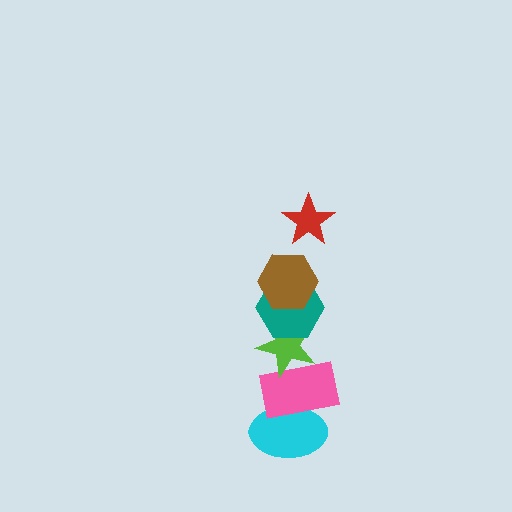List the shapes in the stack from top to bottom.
From top to bottom: the red star, the brown hexagon, the teal hexagon, the lime star, the pink rectangle, the cyan ellipse.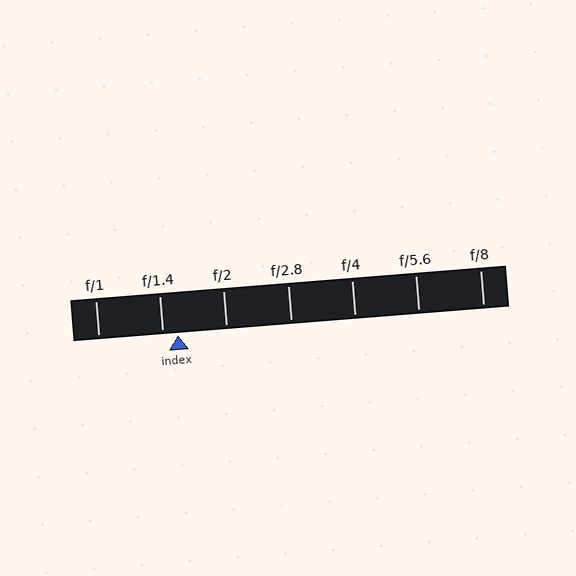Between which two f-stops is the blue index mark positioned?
The index mark is between f/1.4 and f/2.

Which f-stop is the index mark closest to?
The index mark is closest to f/1.4.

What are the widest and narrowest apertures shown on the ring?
The widest aperture shown is f/1 and the narrowest is f/8.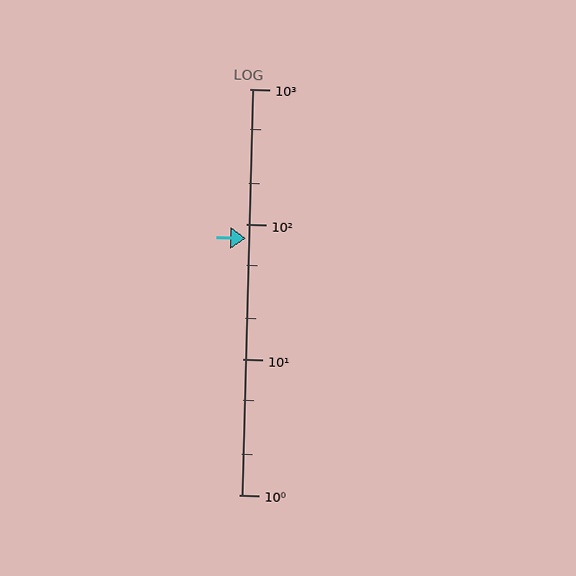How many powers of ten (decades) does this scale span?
The scale spans 3 decades, from 1 to 1000.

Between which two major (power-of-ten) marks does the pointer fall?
The pointer is between 10 and 100.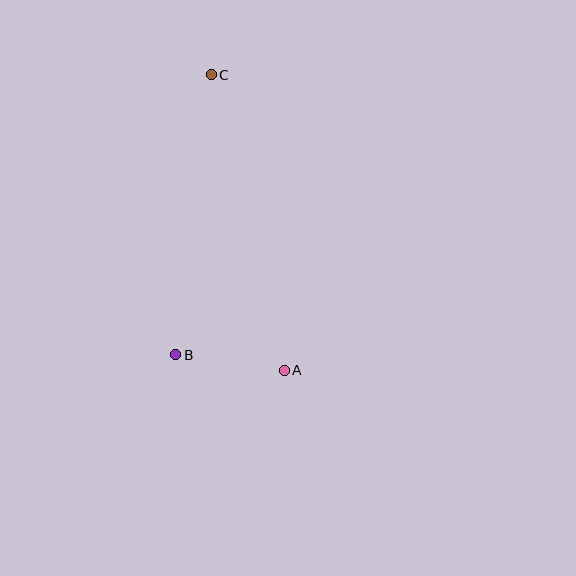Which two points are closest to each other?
Points A and B are closest to each other.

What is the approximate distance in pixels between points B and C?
The distance between B and C is approximately 282 pixels.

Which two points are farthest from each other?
Points A and C are farthest from each other.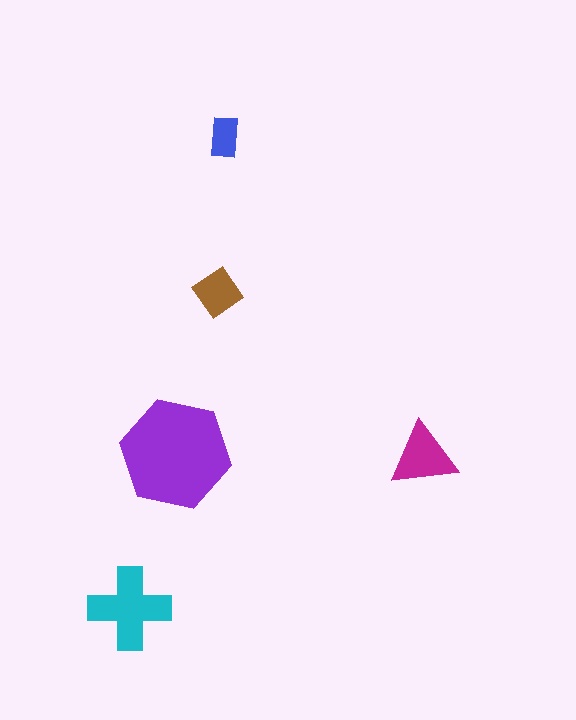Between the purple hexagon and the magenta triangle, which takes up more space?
The purple hexagon.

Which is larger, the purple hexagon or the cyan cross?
The purple hexagon.